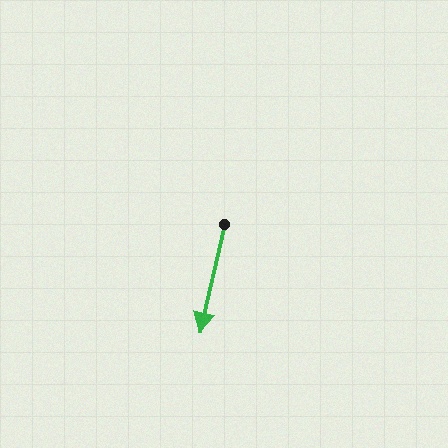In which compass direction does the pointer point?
South.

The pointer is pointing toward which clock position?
Roughly 6 o'clock.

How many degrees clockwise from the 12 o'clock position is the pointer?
Approximately 193 degrees.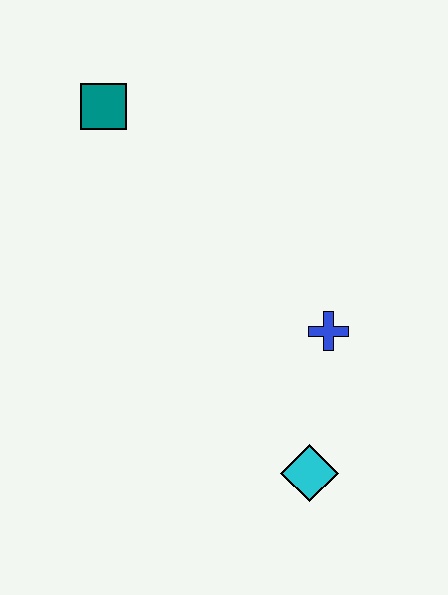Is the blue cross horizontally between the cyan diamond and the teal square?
No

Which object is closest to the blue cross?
The cyan diamond is closest to the blue cross.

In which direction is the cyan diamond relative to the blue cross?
The cyan diamond is below the blue cross.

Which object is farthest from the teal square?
The cyan diamond is farthest from the teal square.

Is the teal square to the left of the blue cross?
Yes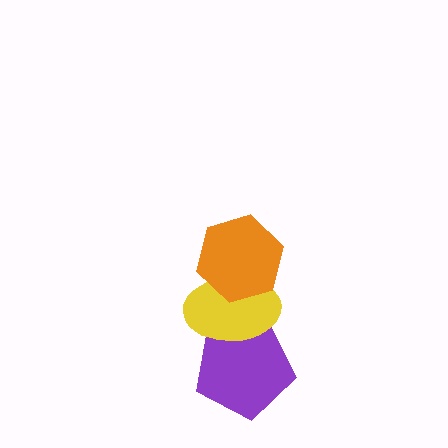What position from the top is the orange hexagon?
The orange hexagon is 1st from the top.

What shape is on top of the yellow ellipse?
The orange hexagon is on top of the yellow ellipse.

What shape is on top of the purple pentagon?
The yellow ellipse is on top of the purple pentagon.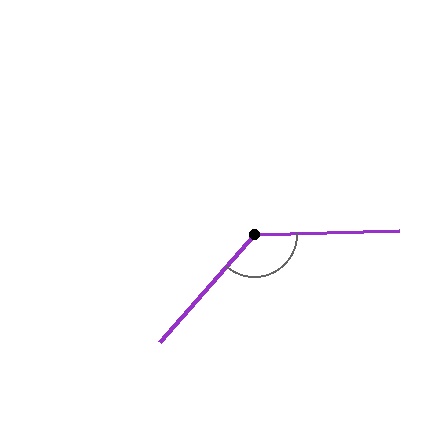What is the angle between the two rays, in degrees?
Approximately 133 degrees.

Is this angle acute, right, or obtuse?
It is obtuse.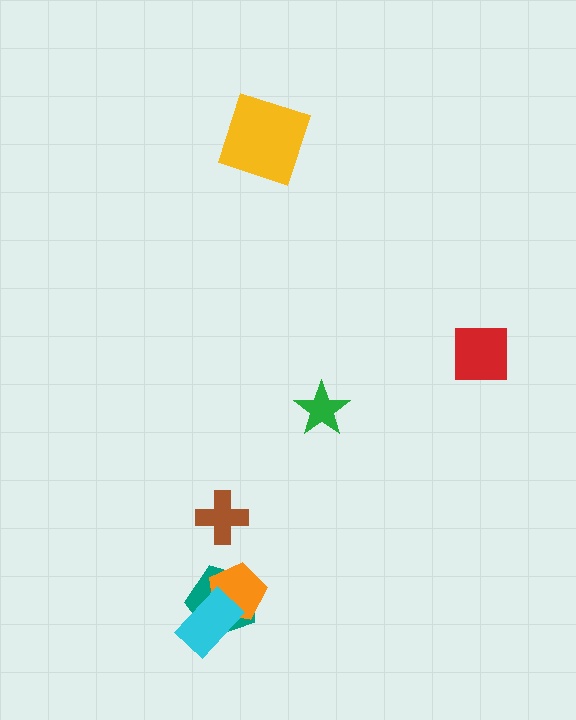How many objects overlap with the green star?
0 objects overlap with the green star.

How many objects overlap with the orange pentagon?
2 objects overlap with the orange pentagon.